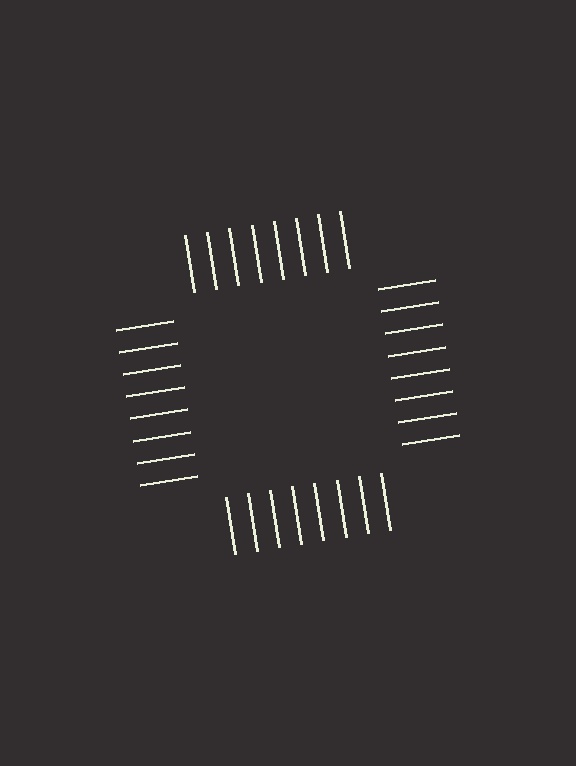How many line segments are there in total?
32 — 8 along each of the 4 edges.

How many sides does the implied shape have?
4 sides — the line-ends trace a square.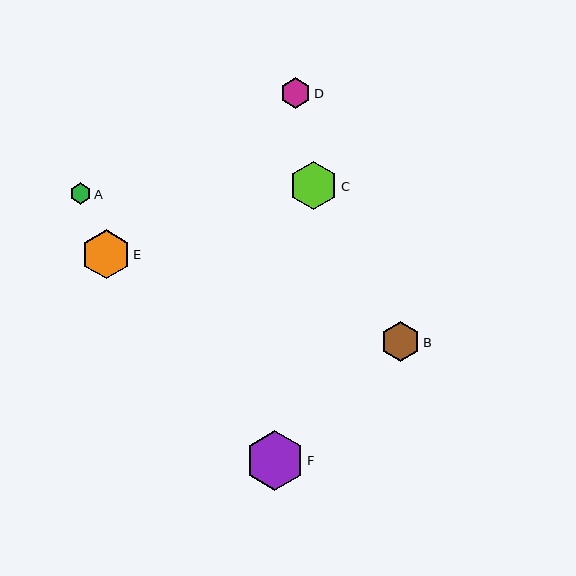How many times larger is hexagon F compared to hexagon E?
Hexagon F is approximately 1.2 times the size of hexagon E.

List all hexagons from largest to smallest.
From largest to smallest: F, E, C, B, D, A.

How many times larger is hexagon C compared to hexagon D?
Hexagon C is approximately 1.6 times the size of hexagon D.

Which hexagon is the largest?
Hexagon F is the largest with a size of approximately 59 pixels.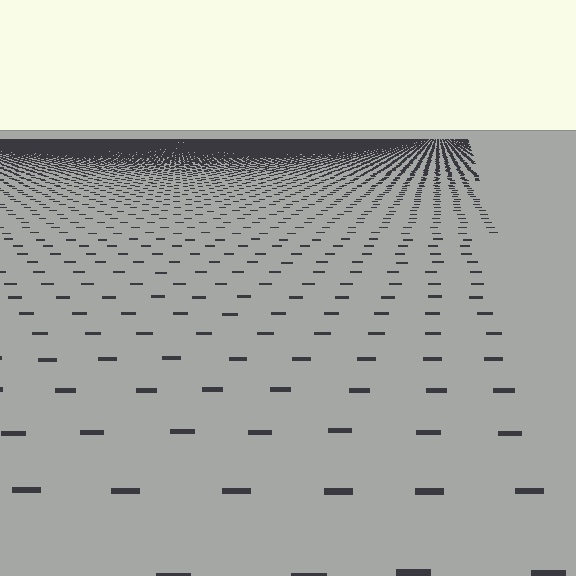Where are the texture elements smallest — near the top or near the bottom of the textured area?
Near the top.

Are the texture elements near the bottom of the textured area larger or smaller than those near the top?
Larger. Near the bottom, elements are closer to the viewer and appear at a bigger on-screen size.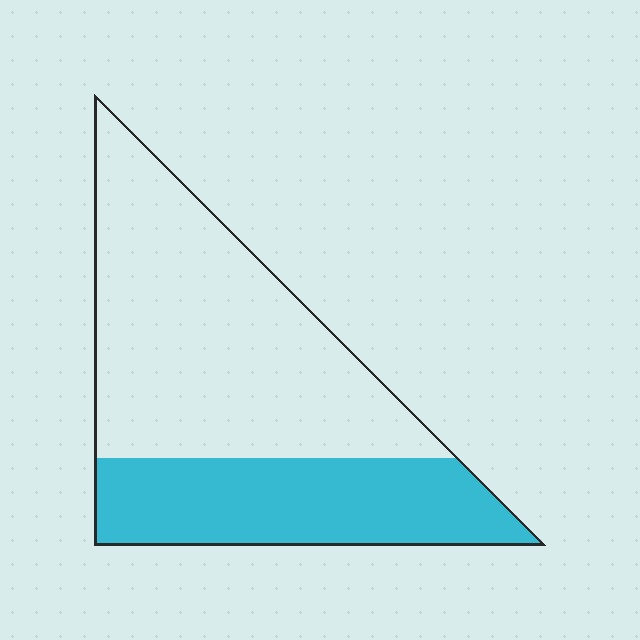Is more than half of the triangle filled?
No.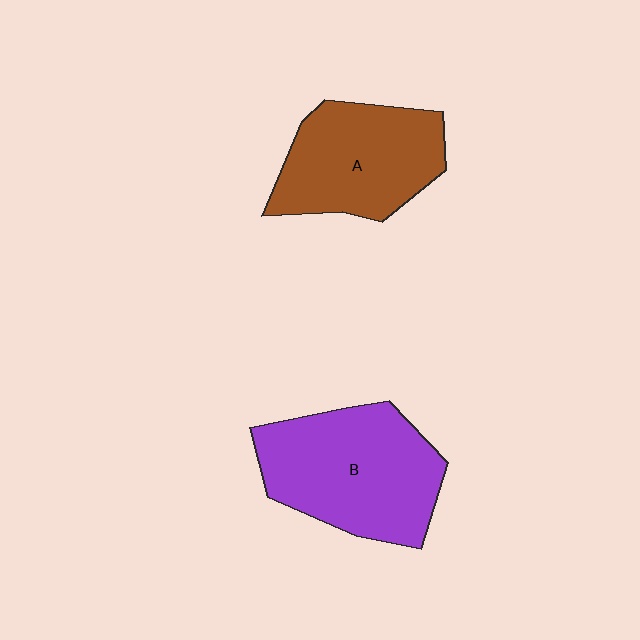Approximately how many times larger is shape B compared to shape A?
Approximately 1.2 times.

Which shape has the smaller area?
Shape A (brown).